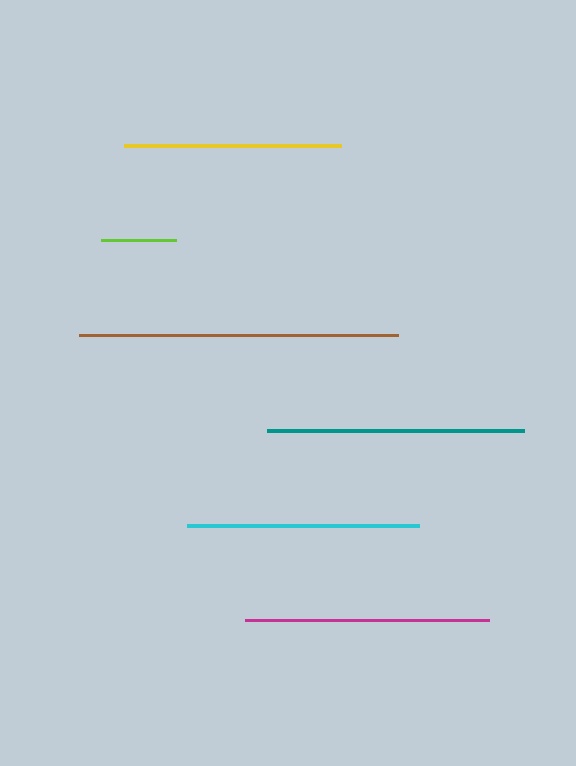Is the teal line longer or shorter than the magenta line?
The teal line is longer than the magenta line.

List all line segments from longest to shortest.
From longest to shortest: brown, teal, magenta, cyan, yellow, lime.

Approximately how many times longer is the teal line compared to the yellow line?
The teal line is approximately 1.2 times the length of the yellow line.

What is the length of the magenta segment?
The magenta segment is approximately 244 pixels long.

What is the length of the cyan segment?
The cyan segment is approximately 233 pixels long.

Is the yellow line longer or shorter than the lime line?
The yellow line is longer than the lime line.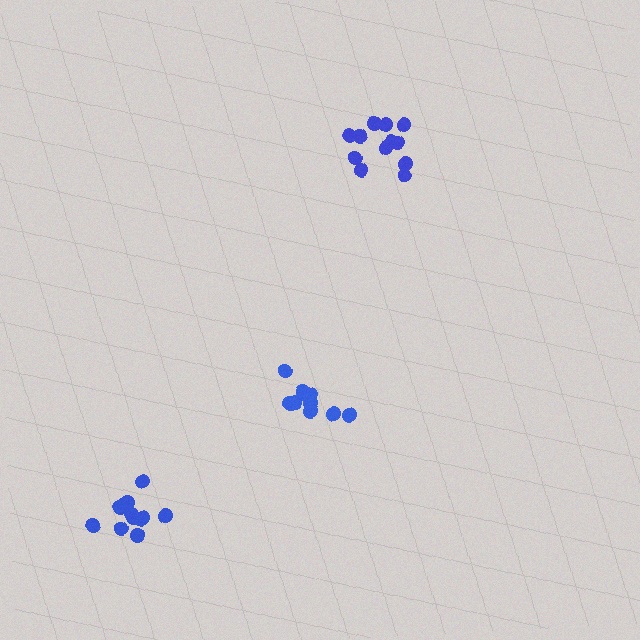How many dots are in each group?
Group 1: 11 dots, Group 2: 12 dots, Group 3: 12 dots (35 total).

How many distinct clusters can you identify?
There are 3 distinct clusters.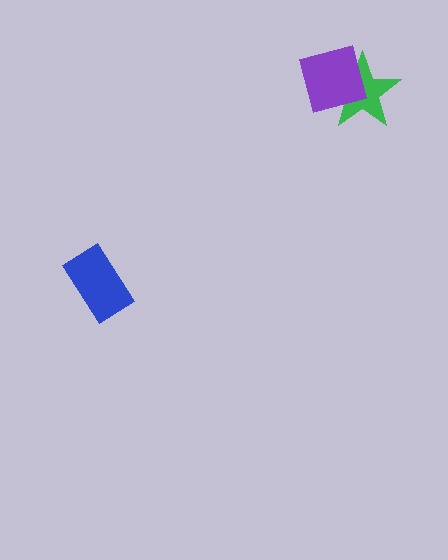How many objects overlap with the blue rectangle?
0 objects overlap with the blue rectangle.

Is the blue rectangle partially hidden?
No, no other shape covers it.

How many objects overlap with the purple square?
1 object overlaps with the purple square.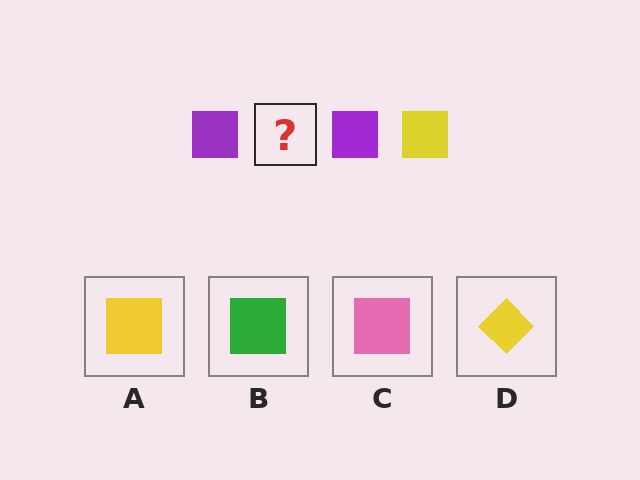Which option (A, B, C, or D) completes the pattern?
A.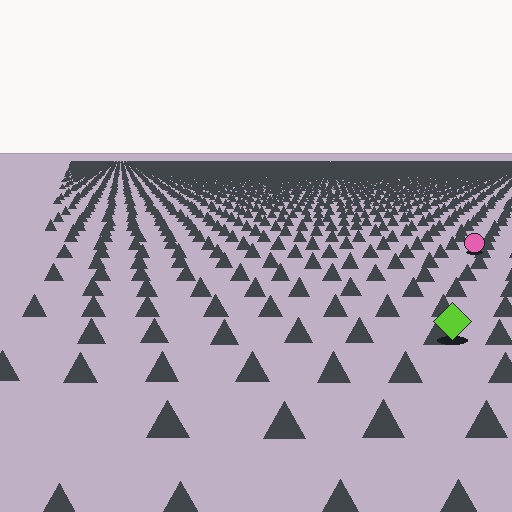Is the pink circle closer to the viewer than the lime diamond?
No. The lime diamond is closer — you can tell from the texture gradient: the ground texture is coarser near it.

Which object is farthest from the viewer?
The pink circle is farthest from the viewer. It appears smaller and the ground texture around it is denser.